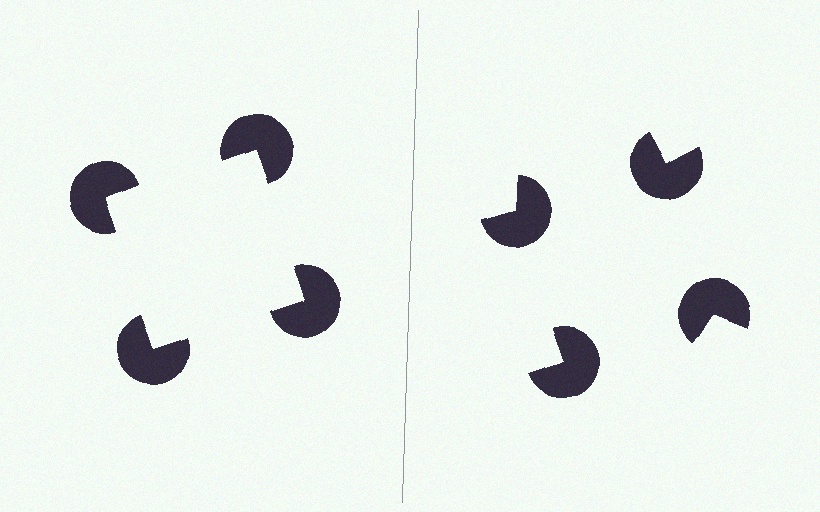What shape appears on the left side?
An illusory square.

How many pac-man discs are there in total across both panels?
8 — 4 on each side.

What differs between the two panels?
The pac-man discs are positioned identically on both sides; only the wedge orientations differ. On the left they align to a square; on the right they are misaligned.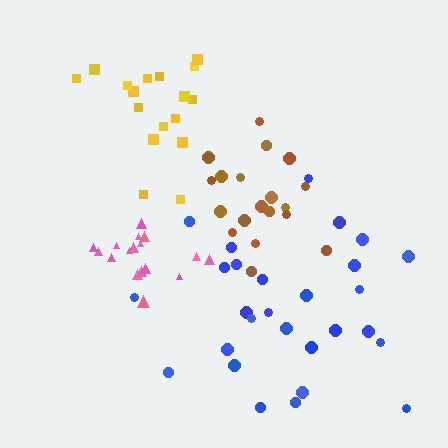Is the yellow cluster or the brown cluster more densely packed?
Yellow.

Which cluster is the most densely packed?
Pink.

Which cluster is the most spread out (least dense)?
Blue.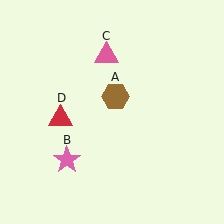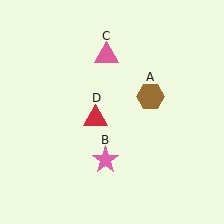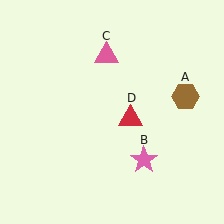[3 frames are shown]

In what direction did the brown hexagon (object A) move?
The brown hexagon (object A) moved right.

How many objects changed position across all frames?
3 objects changed position: brown hexagon (object A), pink star (object B), red triangle (object D).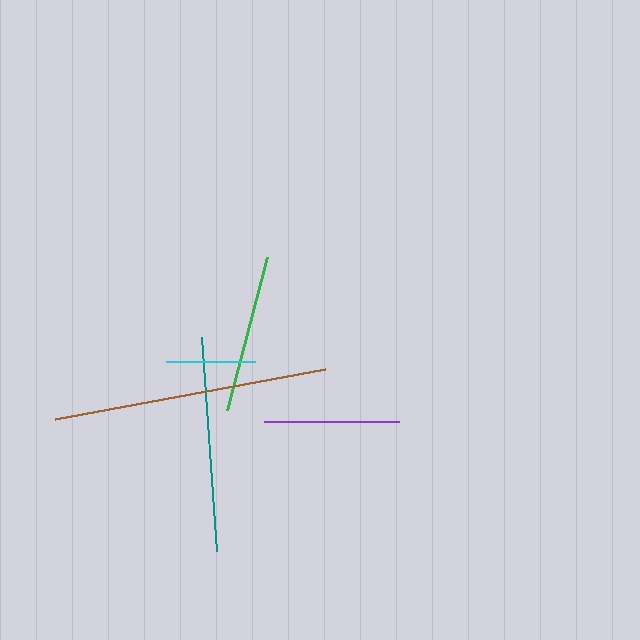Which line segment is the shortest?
The cyan line is the shortest at approximately 89 pixels.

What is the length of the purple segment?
The purple segment is approximately 136 pixels long.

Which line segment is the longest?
The brown line is the longest at approximately 275 pixels.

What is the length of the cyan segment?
The cyan segment is approximately 89 pixels long.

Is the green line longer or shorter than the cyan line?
The green line is longer than the cyan line.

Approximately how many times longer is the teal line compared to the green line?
The teal line is approximately 1.4 times the length of the green line.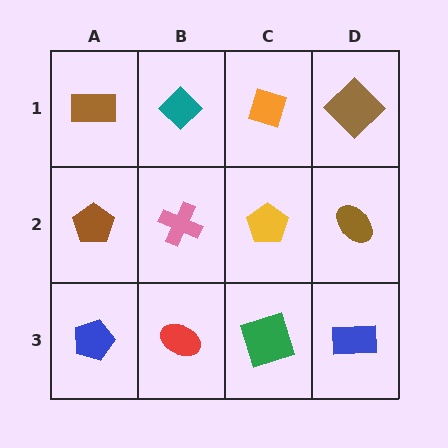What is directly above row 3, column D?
A brown ellipse.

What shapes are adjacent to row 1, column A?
A brown pentagon (row 2, column A), a teal diamond (row 1, column B).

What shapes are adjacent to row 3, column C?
A yellow pentagon (row 2, column C), a red ellipse (row 3, column B), a blue rectangle (row 3, column D).